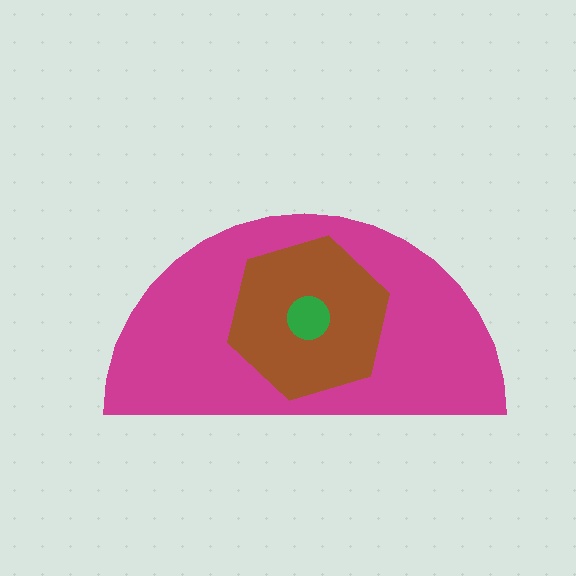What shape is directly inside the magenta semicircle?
The brown hexagon.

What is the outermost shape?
The magenta semicircle.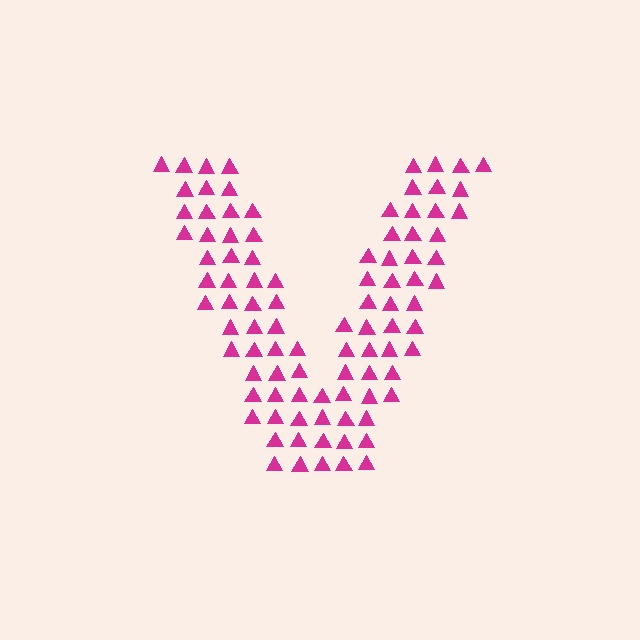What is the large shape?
The large shape is the letter V.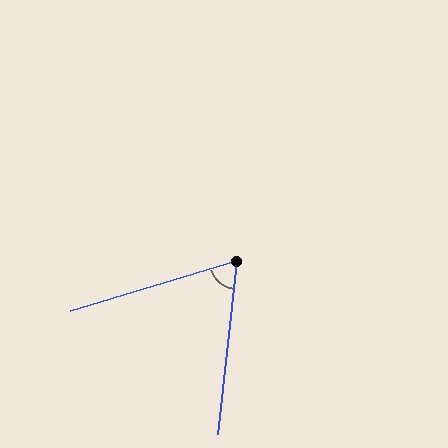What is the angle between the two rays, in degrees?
Approximately 67 degrees.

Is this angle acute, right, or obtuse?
It is acute.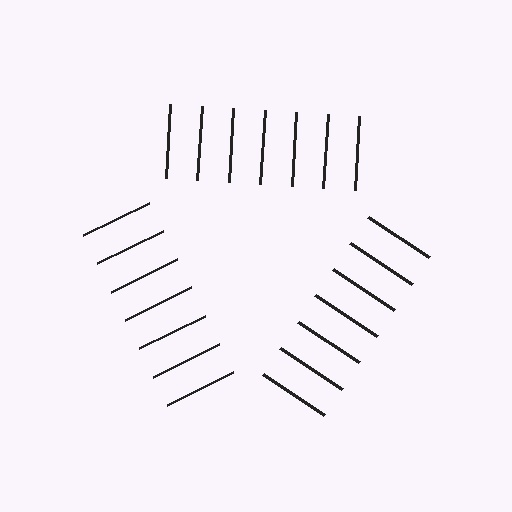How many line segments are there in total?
21 — 7 along each of the 3 edges.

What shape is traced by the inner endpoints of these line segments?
An illusory triangle — the line segments terminate on its edges but no continuous stroke is drawn.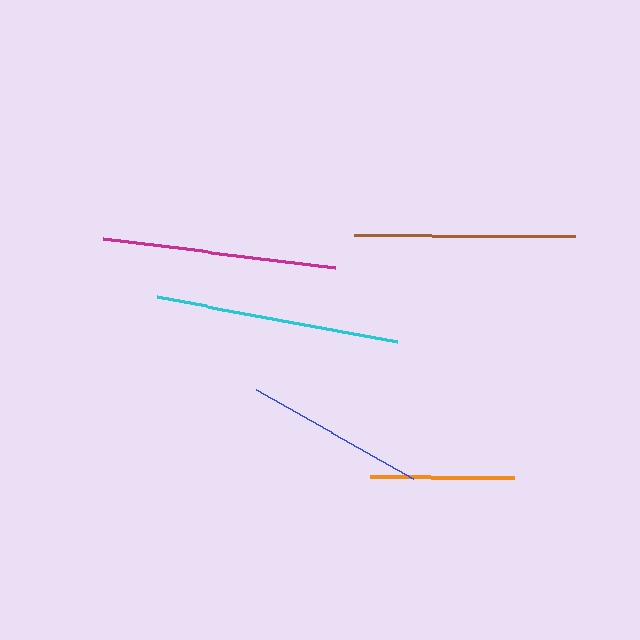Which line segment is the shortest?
The orange line is the shortest at approximately 143 pixels.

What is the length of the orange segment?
The orange segment is approximately 143 pixels long.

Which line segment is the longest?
The cyan line is the longest at approximately 244 pixels.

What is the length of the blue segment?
The blue segment is approximately 182 pixels long.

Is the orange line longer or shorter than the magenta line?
The magenta line is longer than the orange line.